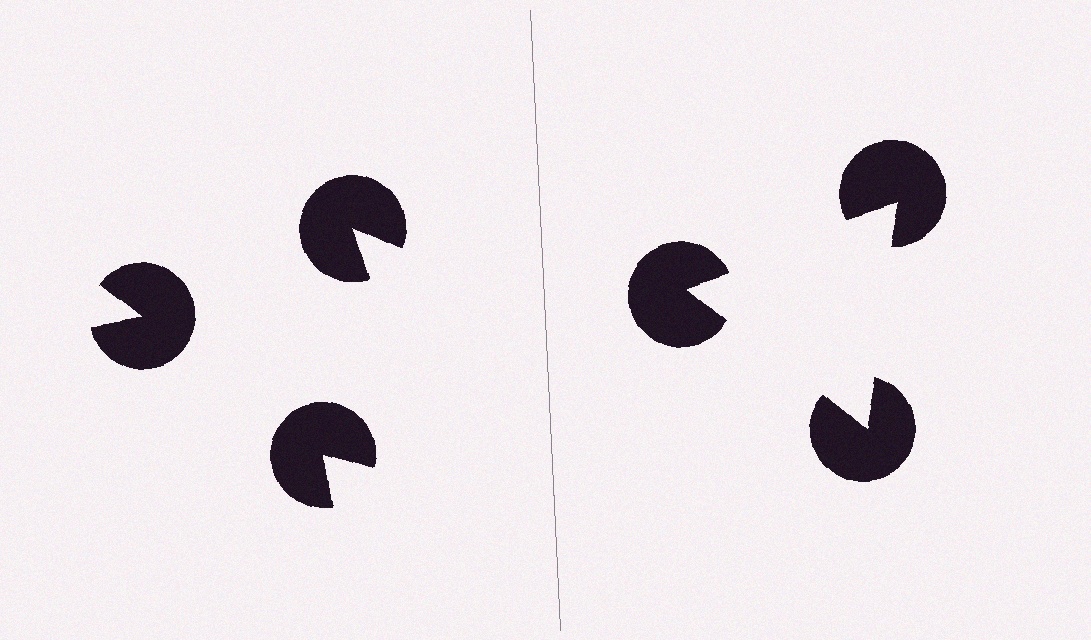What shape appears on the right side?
An illusory triangle.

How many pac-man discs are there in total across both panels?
6 — 3 on each side.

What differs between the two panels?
The pac-man discs are positioned identically on both sides; only the wedge orientations differ. On the right they align to a triangle; on the left they are misaligned.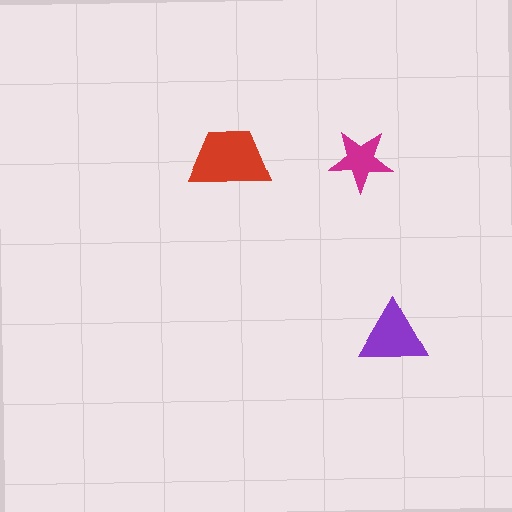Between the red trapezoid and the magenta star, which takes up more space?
The red trapezoid.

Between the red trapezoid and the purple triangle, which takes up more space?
The red trapezoid.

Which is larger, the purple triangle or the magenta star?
The purple triangle.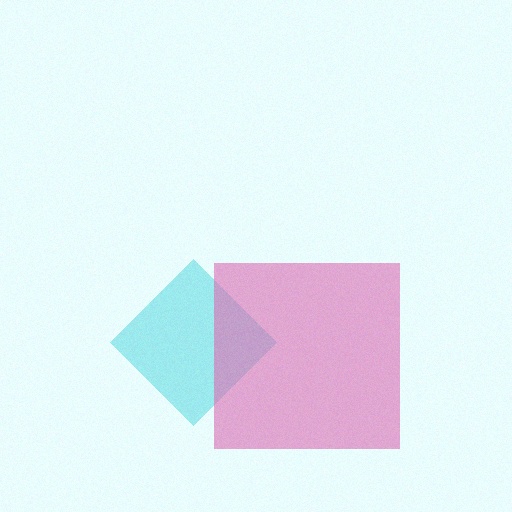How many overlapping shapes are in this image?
There are 2 overlapping shapes in the image.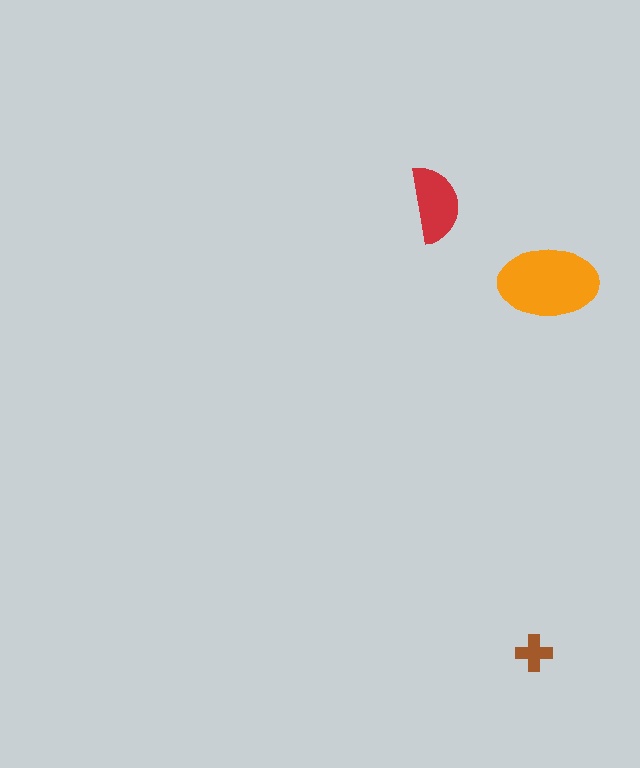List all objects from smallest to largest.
The brown cross, the red semicircle, the orange ellipse.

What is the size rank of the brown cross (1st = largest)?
3rd.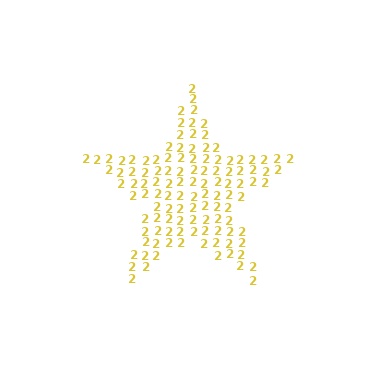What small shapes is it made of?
It is made of small digit 2's.